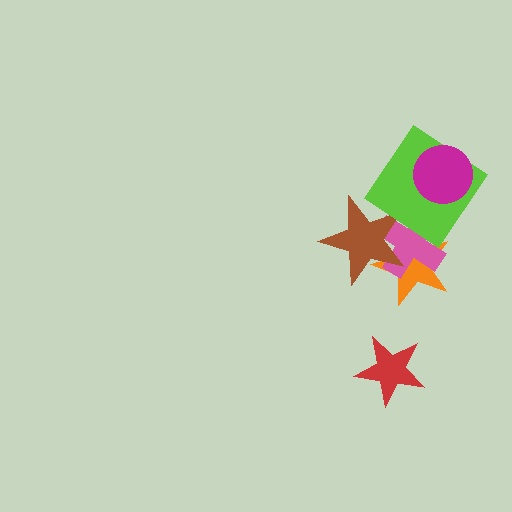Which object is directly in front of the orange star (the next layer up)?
The pink cross is directly in front of the orange star.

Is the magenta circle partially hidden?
No, no other shape covers it.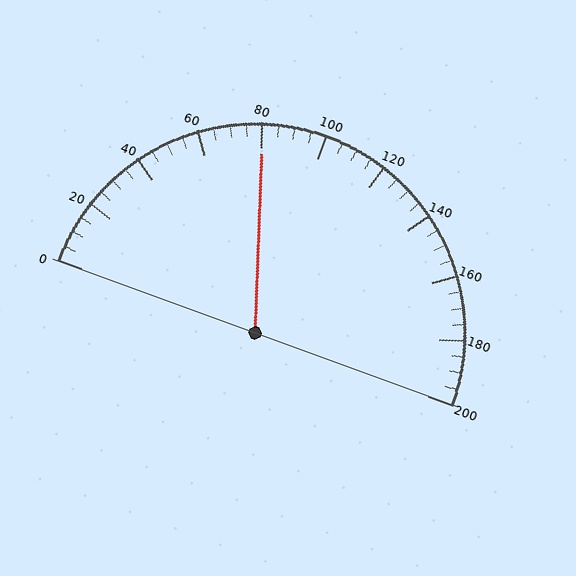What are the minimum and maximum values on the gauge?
The gauge ranges from 0 to 200.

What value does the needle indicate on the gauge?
The needle indicates approximately 80.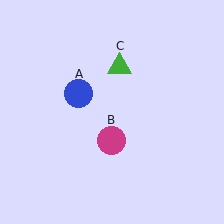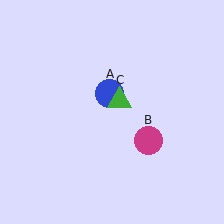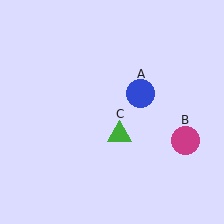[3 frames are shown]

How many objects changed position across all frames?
3 objects changed position: blue circle (object A), magenta circle (object B), green triangle (object C).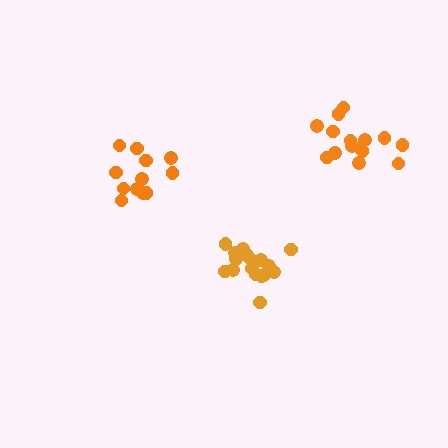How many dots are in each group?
Group 1: 12 dots, Group 2: 15 dots, Group 3: 18 dots (45 total).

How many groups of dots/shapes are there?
There are 3 groups.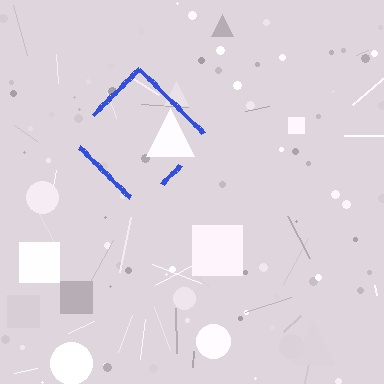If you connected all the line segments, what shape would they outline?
They would outline a diamond.